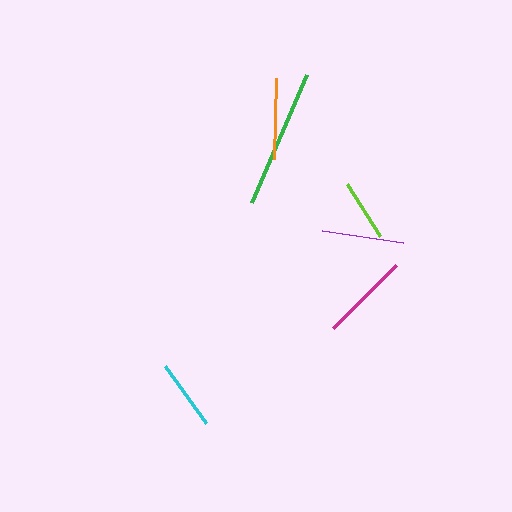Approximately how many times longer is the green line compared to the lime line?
The green line is approximately 2.3 times the length of the lime line.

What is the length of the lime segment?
The lime segment is approximately 62 pixels long.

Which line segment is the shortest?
The lime line is the shortest at approximately 62 pixels.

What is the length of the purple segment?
The purple segment is approximately 81 pixels long.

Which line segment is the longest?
The green line is the longest at approximately 140 pixels.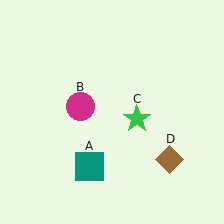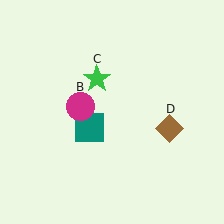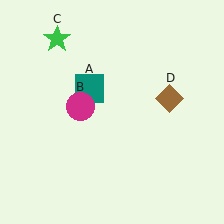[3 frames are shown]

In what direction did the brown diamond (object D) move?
The brown diamond (object D) moved up.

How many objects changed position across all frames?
3 objects changed position: teal square (object A), green star (object C), brown diamond (object D).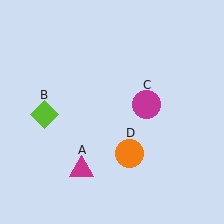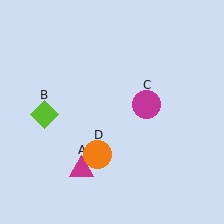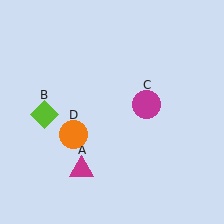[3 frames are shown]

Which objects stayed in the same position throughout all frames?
Magenta triangle (object A) and lime diamond (object B) and magenta circle (object C) remained stationary.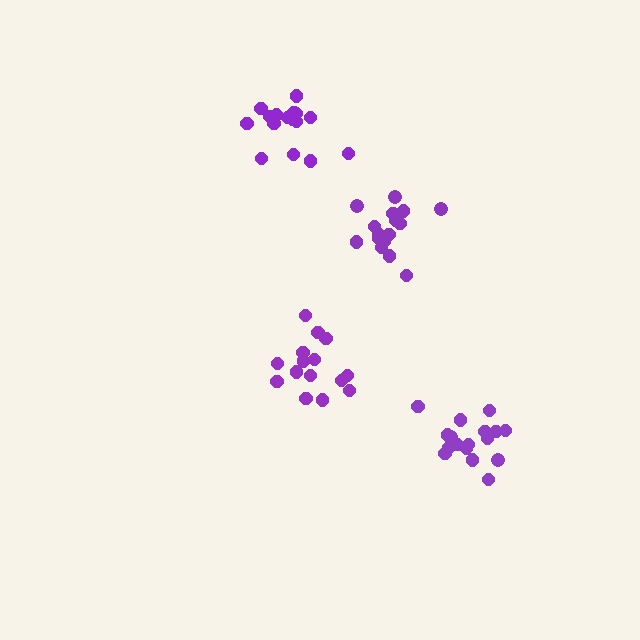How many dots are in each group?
Group 1: 17 dots, Group 2: 15 dots, Group 3: 16 dots, Group 4: 17 dots (65 total).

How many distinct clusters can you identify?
There are 4 distinct clusters.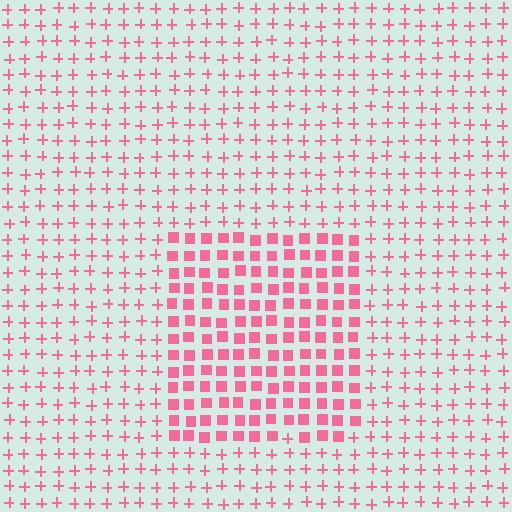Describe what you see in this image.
The image is filled with small pink elements arranged in a uniform grid. A rectangle-shaped region contains squares, while the surrounding area contains plus signs. The boundary is defined purely by the change in element shape.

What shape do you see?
I see a rectangle.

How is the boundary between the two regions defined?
The boundary is defined by a change in element shape: squares inside vs. plus signs outside. All elements share the same color and spacing.